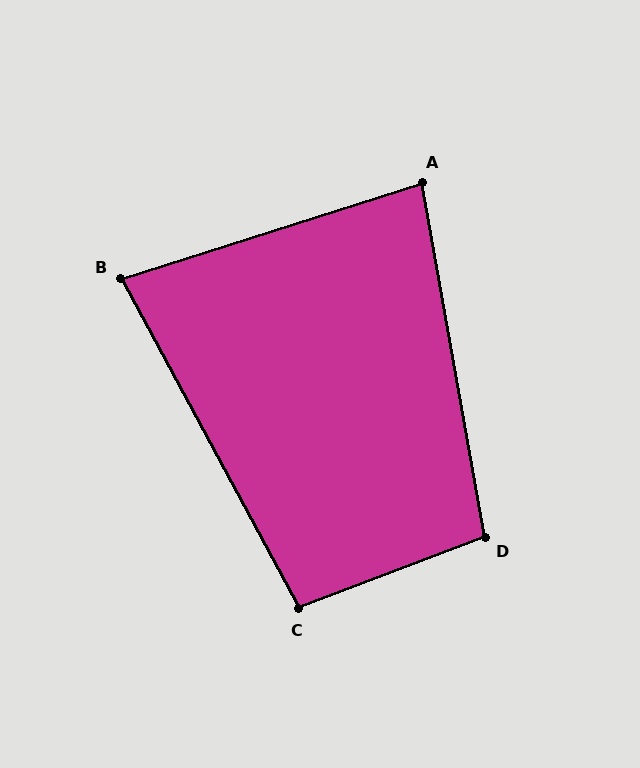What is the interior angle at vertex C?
Approximately 97 degrees (obtuse).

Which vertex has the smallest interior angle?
B, at approximately 79 degrees.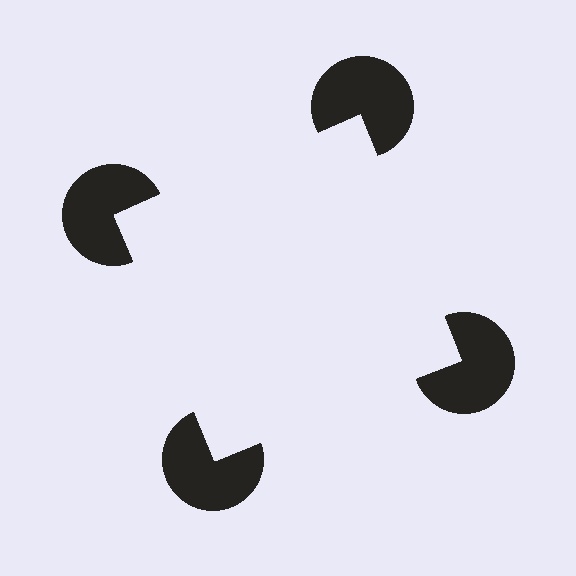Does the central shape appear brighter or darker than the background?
It typically appears slightly brighter than the background, even though no actual brightness change is drawn.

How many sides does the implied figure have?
4 sides.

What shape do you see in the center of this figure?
An illusory square — its edges are inferred from the aligned wedge cuts in the pac-man discs, not physically drawn.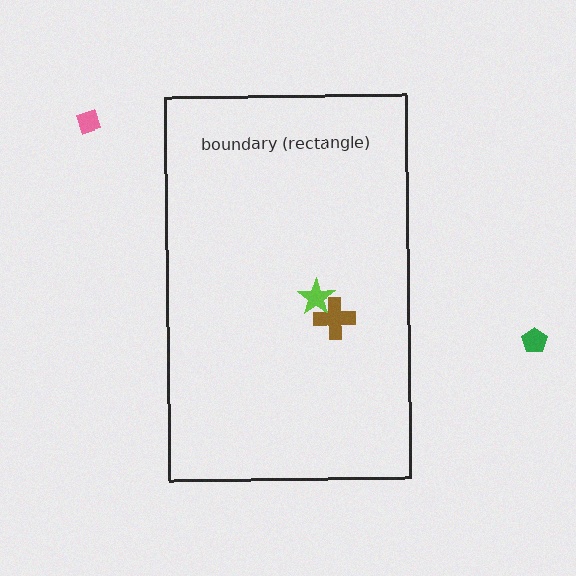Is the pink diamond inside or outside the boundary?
Outside.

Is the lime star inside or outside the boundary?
Inside.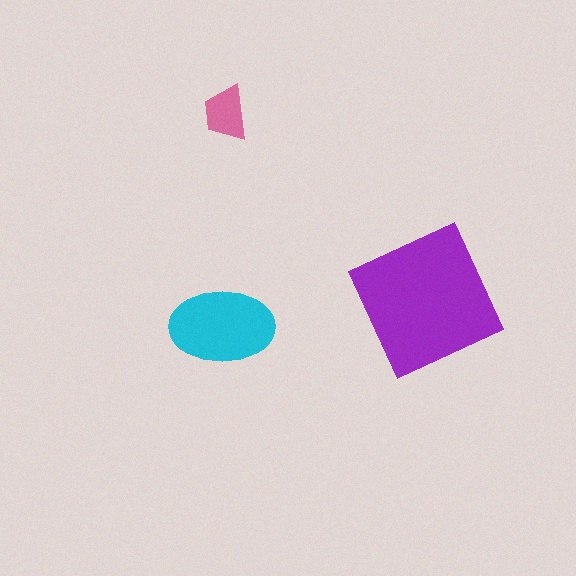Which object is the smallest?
The pink trapezoid.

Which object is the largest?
The purple square.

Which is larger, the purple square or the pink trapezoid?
The purple square.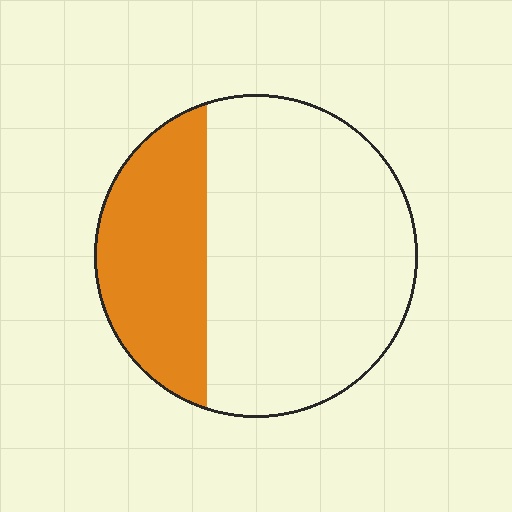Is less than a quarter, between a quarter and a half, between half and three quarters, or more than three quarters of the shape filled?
Between a quarter and a half.